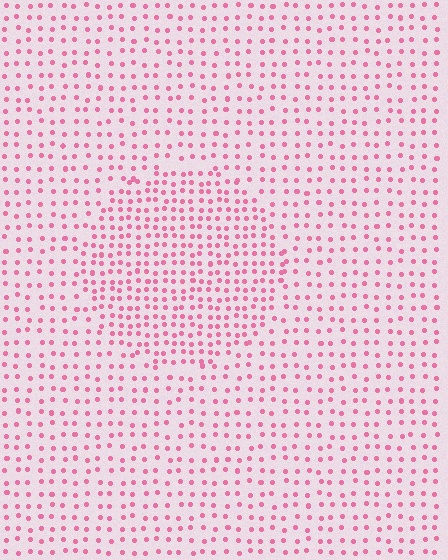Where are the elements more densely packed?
The elements are more densely packed inside the circle boundary.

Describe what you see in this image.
The image contains small pink elements arranged at two different densities. A circle-shaped region is visible where the elements are more densely packed than the surrounding area.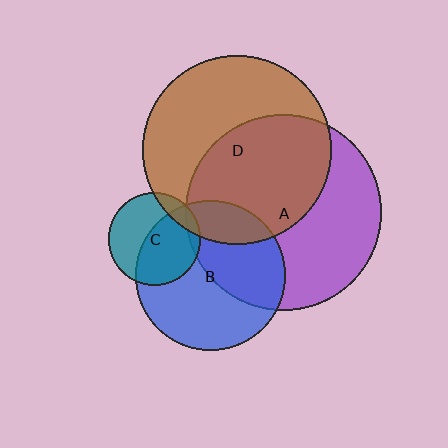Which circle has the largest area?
Circle A (purple).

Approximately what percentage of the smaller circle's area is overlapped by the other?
Approximately 5%.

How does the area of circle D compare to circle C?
Approximately 4.2 times.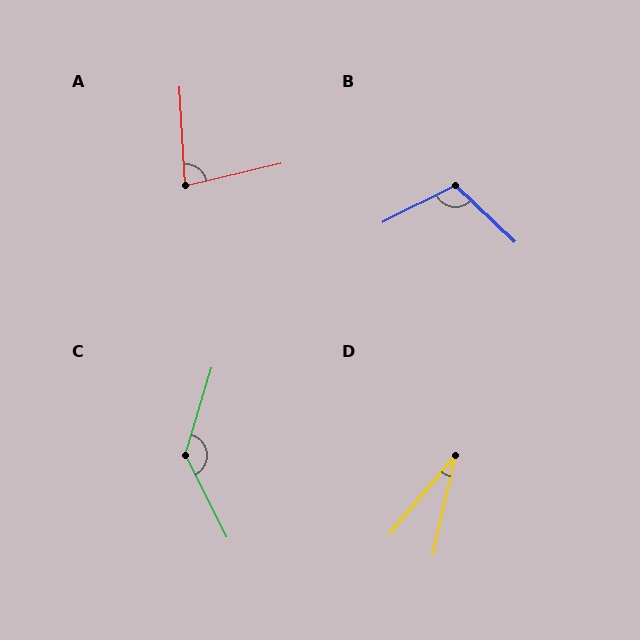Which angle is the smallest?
D, at approximately 27 degrees.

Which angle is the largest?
C, at approximately 137 degrees.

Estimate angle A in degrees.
Approximately 80 degrees.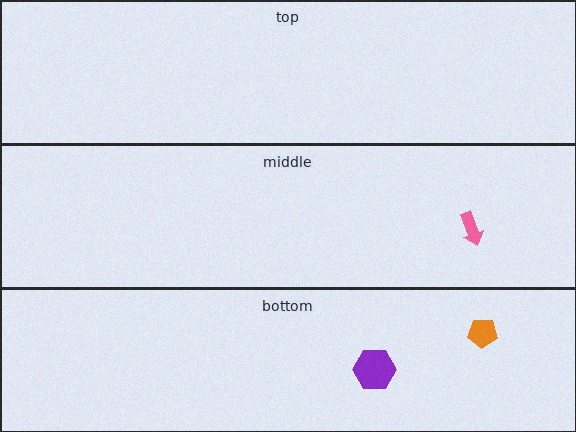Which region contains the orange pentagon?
The bottom region.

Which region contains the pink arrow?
The middle region.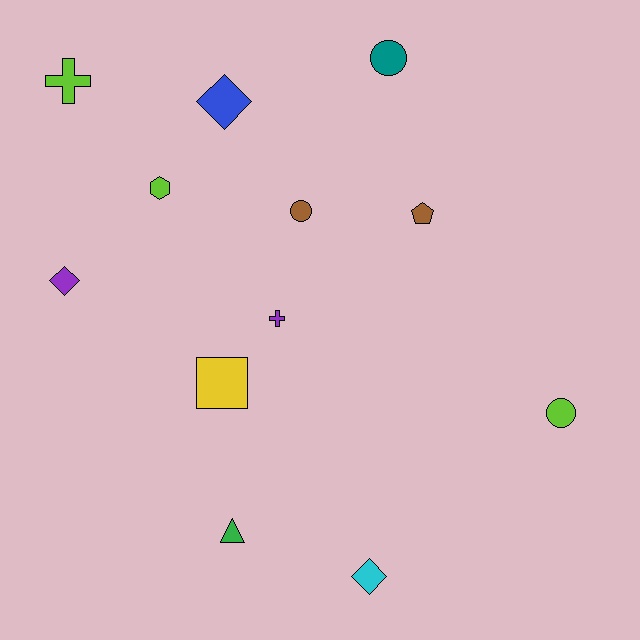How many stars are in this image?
There are no stars.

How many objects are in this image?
There are 12 objects.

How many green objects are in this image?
There is 1 green object.